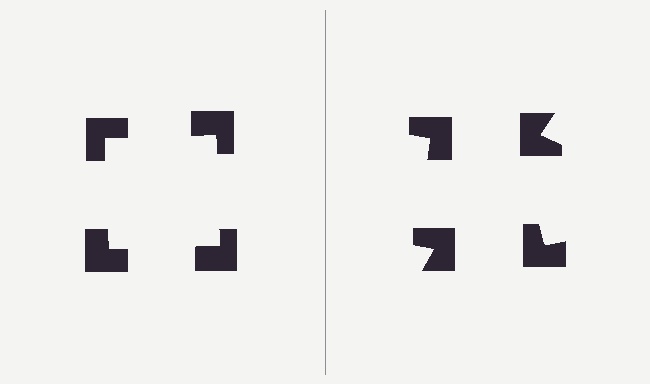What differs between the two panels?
The notched squares are positioned identically on both sides; only the wedge orientations differ. On the left they align to a square; on the right they are misaligned.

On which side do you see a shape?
An illusory square appears on the left side. On the right side the wedge cuts are rotated, so no coherent shape forms.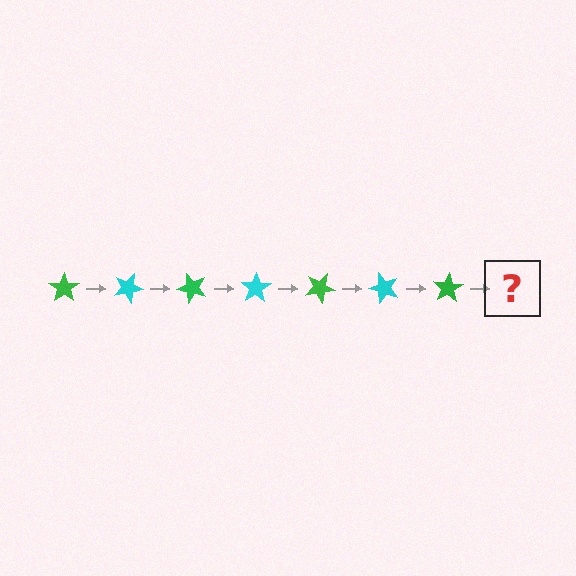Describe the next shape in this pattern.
It should be a cyan star, rotated 175 degrees from the start.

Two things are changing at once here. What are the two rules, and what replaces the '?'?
The two rules are that it rotates 25 degrees each step and the color cycles through green and cyan. The '?' should be a cyan star, rotated 175 degrees from the start.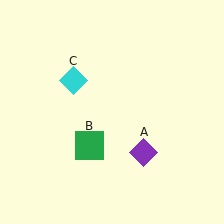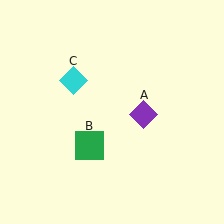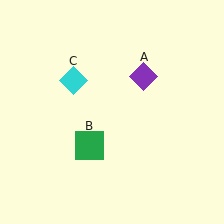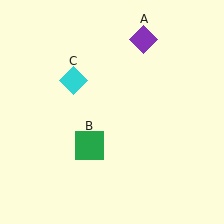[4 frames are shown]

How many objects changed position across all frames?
1 object changed position: purple diamond (object A).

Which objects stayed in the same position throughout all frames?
Green square (object B) and cyan diamond (object C) remained stationary.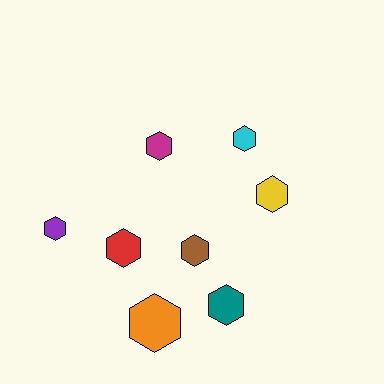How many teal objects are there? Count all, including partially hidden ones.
There is 1 teal object.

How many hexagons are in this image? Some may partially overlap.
There are 8 hexagons.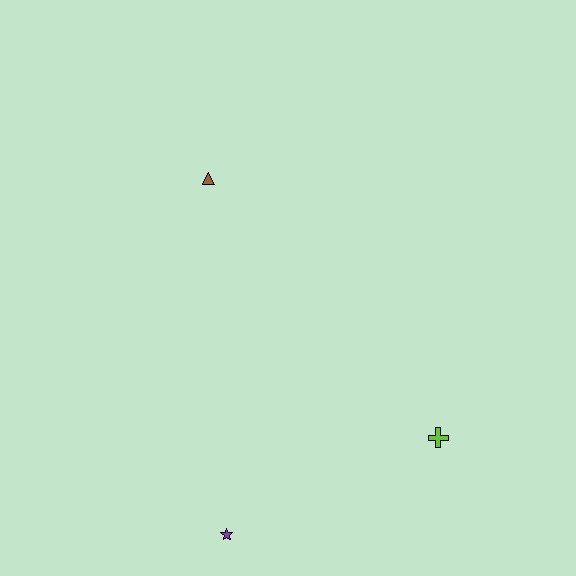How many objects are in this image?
There are 3 objects.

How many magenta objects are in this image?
There are no magenta objects.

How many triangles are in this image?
There is 1 triangle.